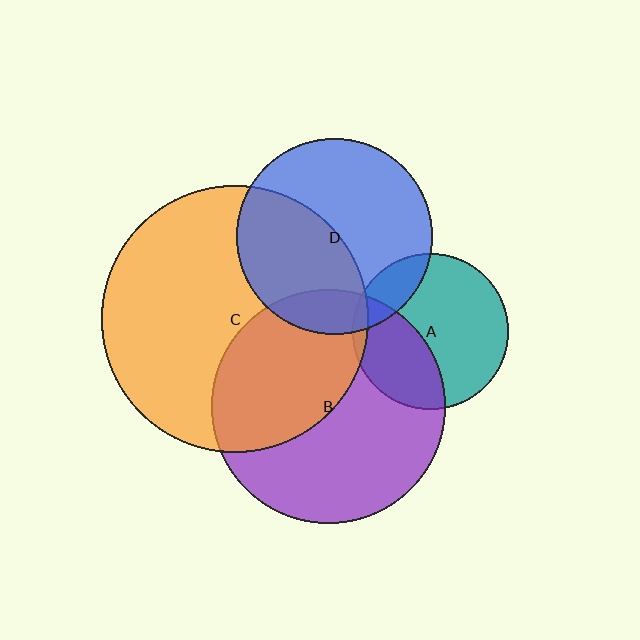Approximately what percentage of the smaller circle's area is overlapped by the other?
Approximately 5%.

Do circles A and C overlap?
Yes.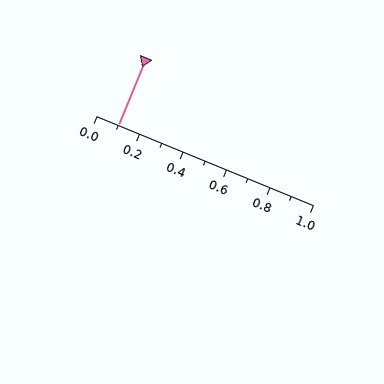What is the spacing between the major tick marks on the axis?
The major ticks are spaced 0.2 apart.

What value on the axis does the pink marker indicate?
The marker indicates approximately 0.1.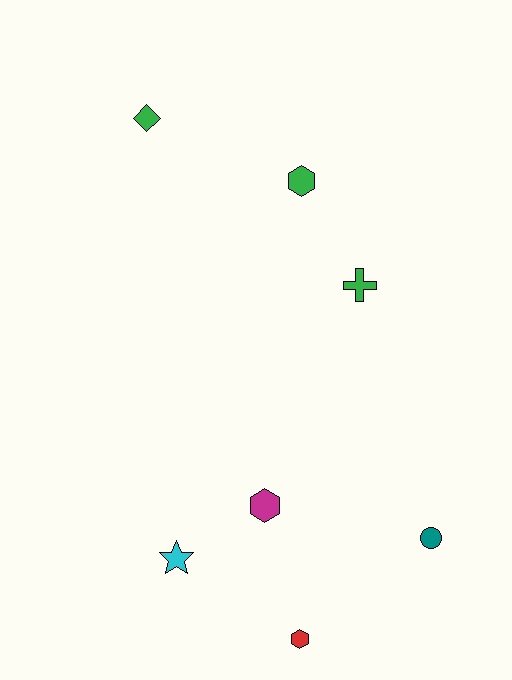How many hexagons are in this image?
There are 3 hexagons.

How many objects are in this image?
There are 7 objects.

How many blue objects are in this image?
There are no blue objects.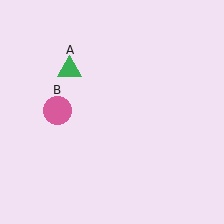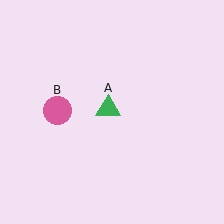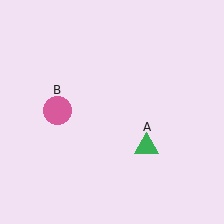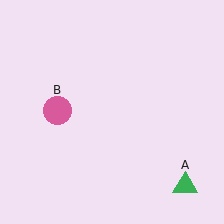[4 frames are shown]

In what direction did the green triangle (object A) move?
The green triangle (object A) moved down and to the right.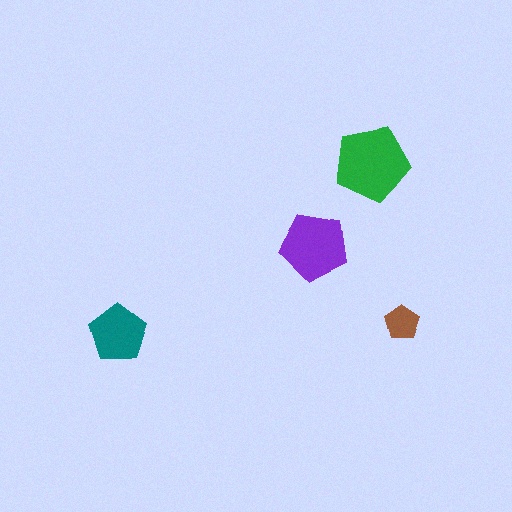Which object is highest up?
The green pentagon is topmost.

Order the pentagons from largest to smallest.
the green one, the purple one, the teal one, the brown one.